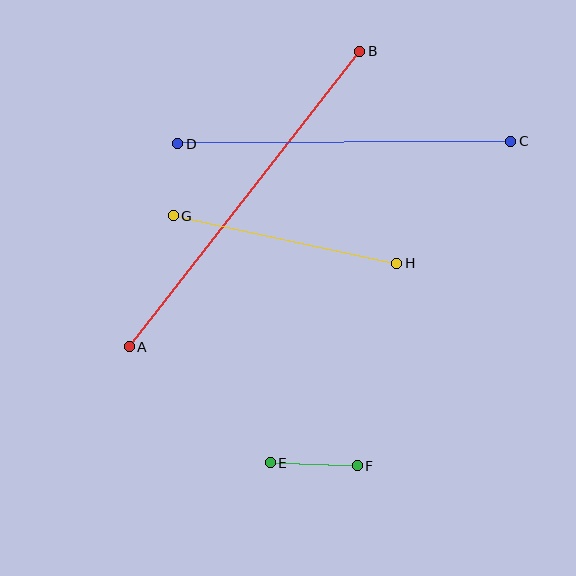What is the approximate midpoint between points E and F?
The midpoint is at approximately (314, 464) pixels.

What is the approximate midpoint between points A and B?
The midpoint is at approximately (245, 199) pixels.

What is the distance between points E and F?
The distance is approximately 87 pixels.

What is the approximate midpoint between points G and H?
The midpoint is at approximately (285, 239) pixels.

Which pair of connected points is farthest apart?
Points A and B are farthest apart.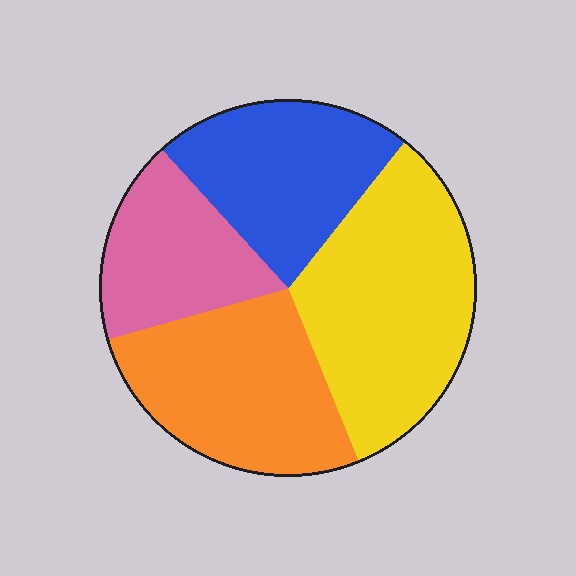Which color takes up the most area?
Yellow, at roughly 35%.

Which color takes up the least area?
Pink, at roughly 20%.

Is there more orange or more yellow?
Yellow.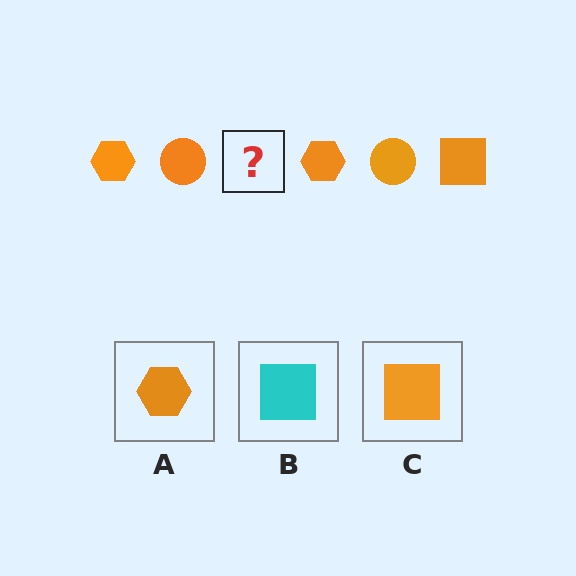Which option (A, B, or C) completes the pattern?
C.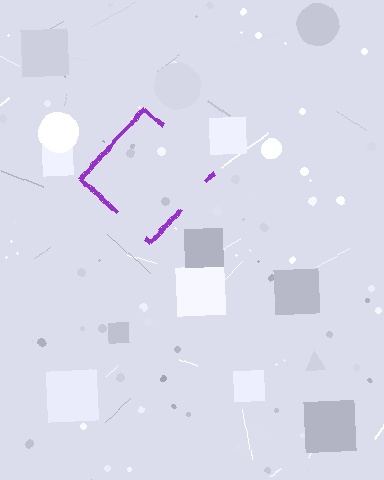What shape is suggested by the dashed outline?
The dashed outline suggests a diamond.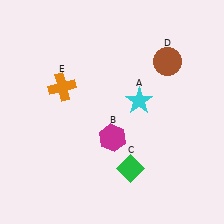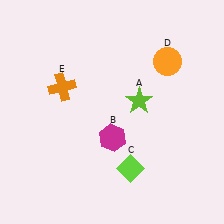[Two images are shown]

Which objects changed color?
A changed from cyan to lime. C changed from green to lime. D changed from brown to orange.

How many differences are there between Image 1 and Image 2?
There are 3 differences between the two images.